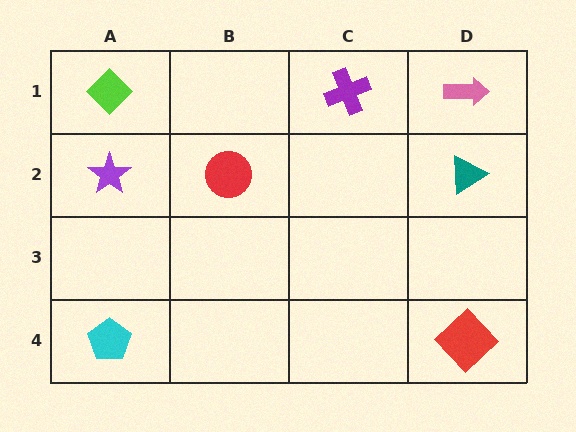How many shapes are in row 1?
3 shapes.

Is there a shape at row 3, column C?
No, that cell is empty.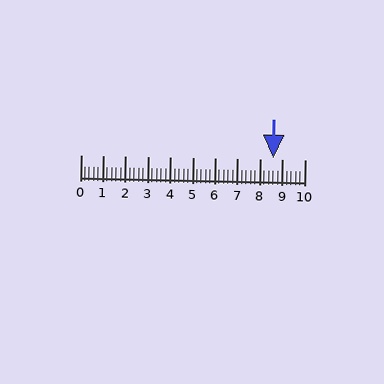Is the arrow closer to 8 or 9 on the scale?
The arrow is closer to 9.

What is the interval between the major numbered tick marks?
The major tick marks are spaced 1 units apart.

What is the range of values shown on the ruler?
The ruler shows values from 0 to 10.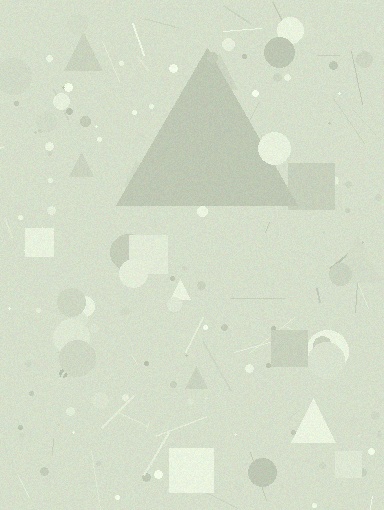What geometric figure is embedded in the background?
A triangle is embedded in the background.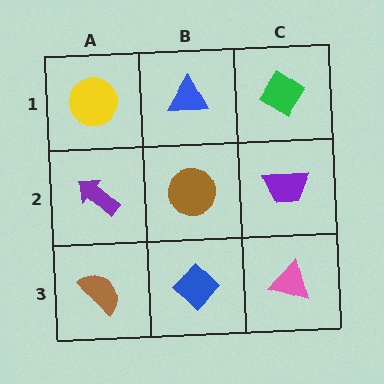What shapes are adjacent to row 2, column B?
A blue triangle (row 1, column B), a blue diamond (row 3, column B), a purple arrow (row 2, column A), a purple trapezoid (row 2, column C).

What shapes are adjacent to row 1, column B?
A brown circle (row 2, column B), a yellow circle (row 1, column A), a green diamond (row 1, column C).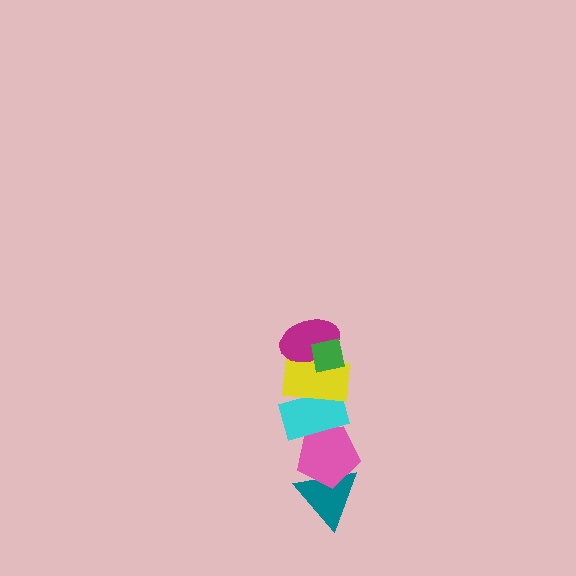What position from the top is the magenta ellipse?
The magenta ellipse is 2nd from the top.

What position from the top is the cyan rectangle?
The cyan rectangle is 4th from the top.